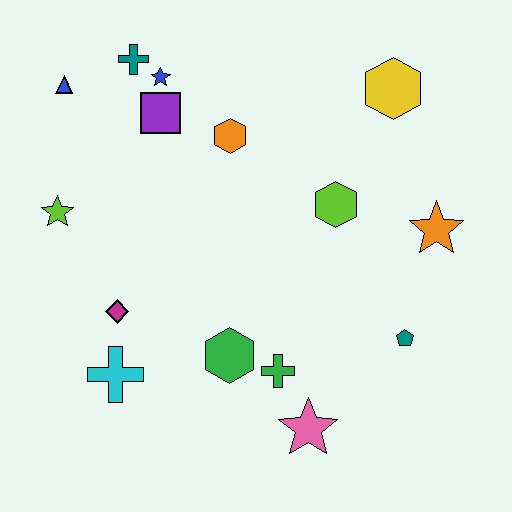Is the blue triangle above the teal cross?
No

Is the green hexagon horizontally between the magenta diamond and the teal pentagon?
Yes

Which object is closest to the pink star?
The green cross is closest to the pink star.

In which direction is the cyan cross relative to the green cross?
The cyan cross is to the left of the green cross.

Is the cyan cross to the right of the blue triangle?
Yes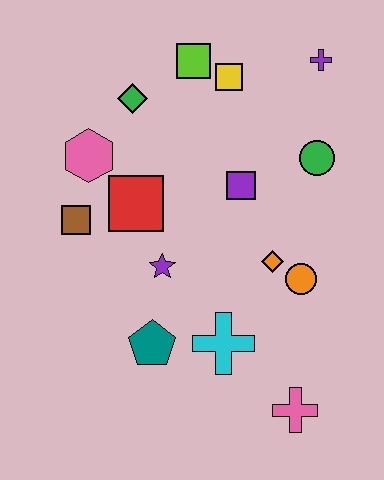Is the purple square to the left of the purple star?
No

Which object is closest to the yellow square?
The lime square is closest to the yellow square.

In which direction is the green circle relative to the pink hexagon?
The green circle is to the right of the pink hexagon.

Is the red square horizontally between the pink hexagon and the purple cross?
Yes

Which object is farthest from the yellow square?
The pink cross is farthest from the yellow square.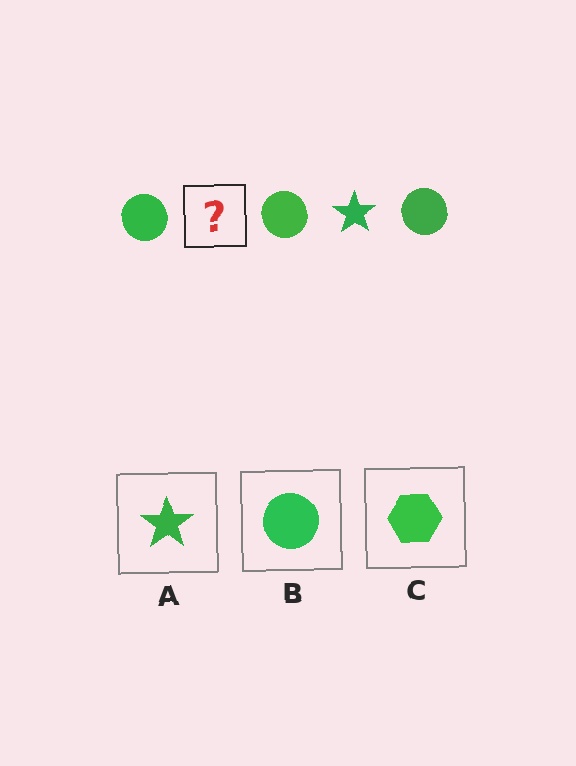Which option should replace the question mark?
Option A.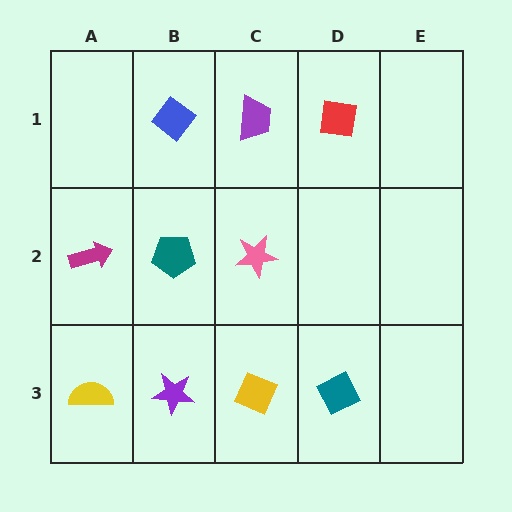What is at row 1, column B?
A blue diamond.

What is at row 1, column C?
A purple trapezoid.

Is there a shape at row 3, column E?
No, that cell is empty.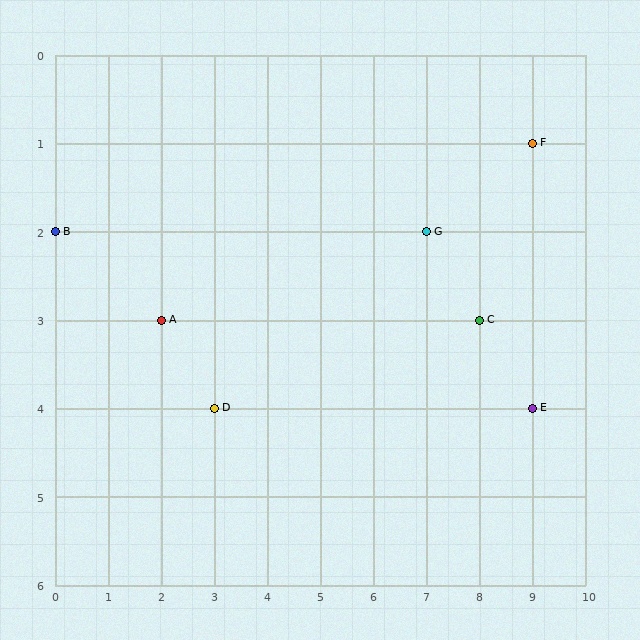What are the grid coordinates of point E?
Point E is at grid coordinates (9, 4).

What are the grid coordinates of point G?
Point G is at grid coordinates (7, 2).